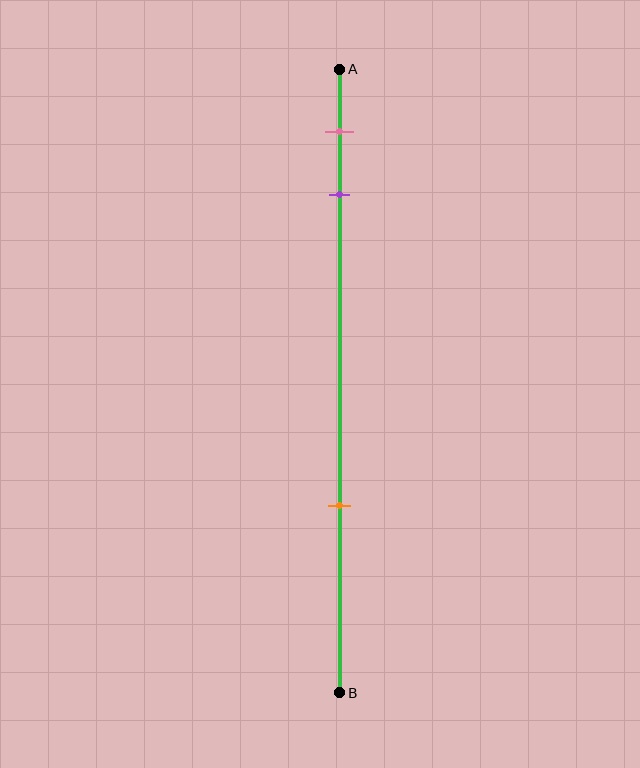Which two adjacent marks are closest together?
The pink and purple marks are the closest adjacent pair.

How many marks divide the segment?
There are 3 marks dividing the segment.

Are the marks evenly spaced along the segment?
No, the marks are not evenly spaced.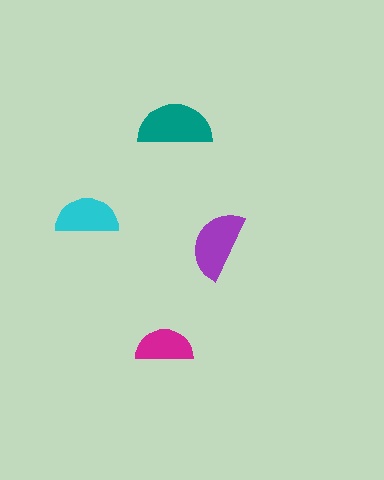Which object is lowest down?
The magenta semicircle is bottommost.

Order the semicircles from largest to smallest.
the teal one, the purple one, the cyan one, the magenta one.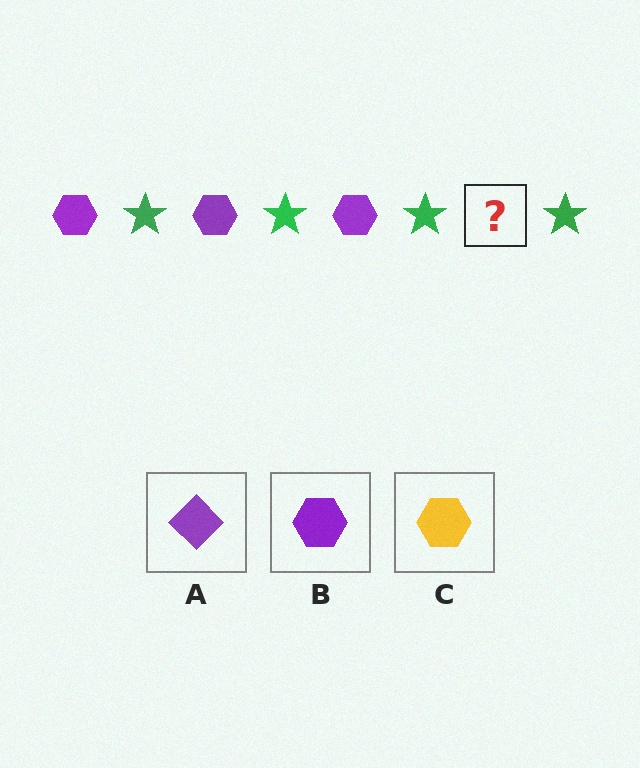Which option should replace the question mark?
Option B.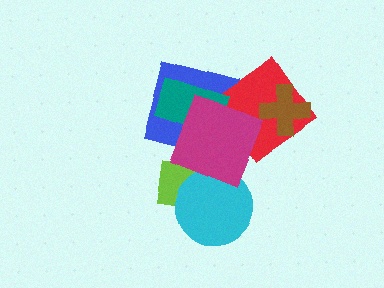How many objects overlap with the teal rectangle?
2 objects overlap with the teal rectangle.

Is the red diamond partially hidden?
Yes, it is partially covered by another shape.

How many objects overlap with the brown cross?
1 object overlaps with the brown cross.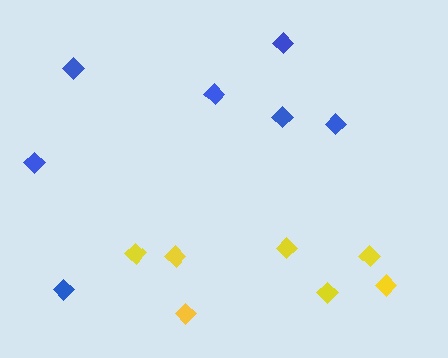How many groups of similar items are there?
There are 2 groups: one group of yellow diamonds (7) and one group of blue diamonds (7).